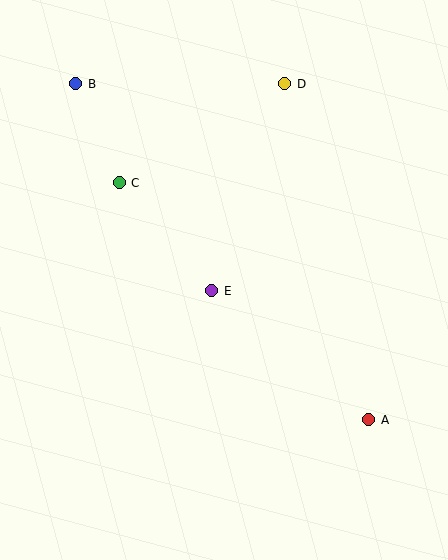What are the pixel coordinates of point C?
Point C is at (119, 183).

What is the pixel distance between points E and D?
The distance between E and D is 219 pixels.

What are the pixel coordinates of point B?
Point B is at (76, 84).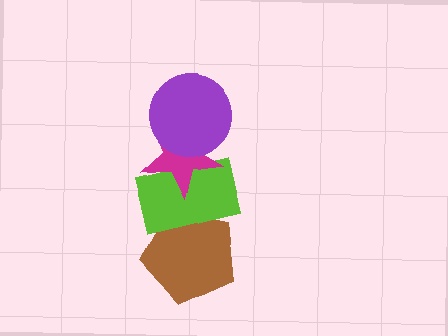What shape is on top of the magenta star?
The purple circle is on top of the magenta star.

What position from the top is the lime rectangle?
The lime rectangle is 3rd from the top.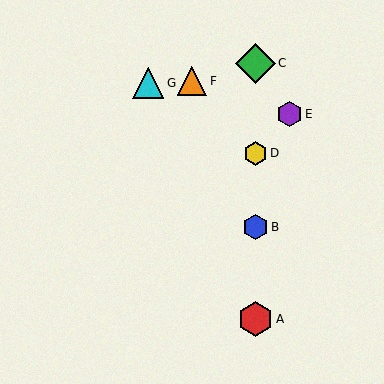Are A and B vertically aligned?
Yes, both are at x≈255.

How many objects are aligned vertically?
4 objects (A, B, C, D) are aligned vertically.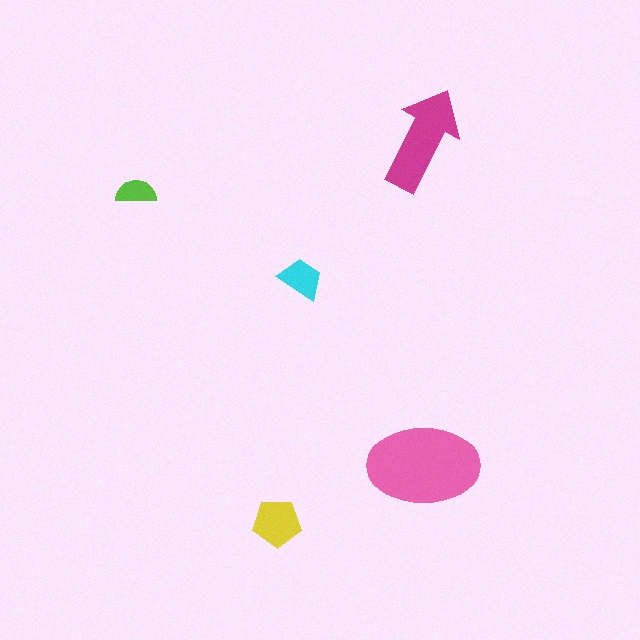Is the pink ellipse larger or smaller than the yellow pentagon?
Larger.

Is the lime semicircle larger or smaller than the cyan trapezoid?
Smaller.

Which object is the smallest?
The lime semicircle.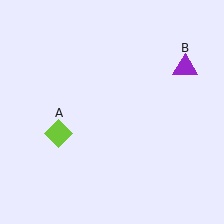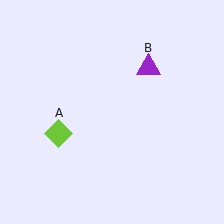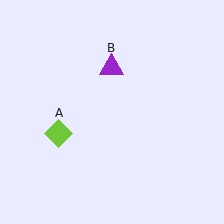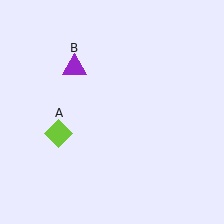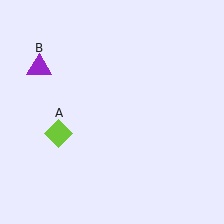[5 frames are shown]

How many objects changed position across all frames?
1 object changed position: purple triangle (object B).